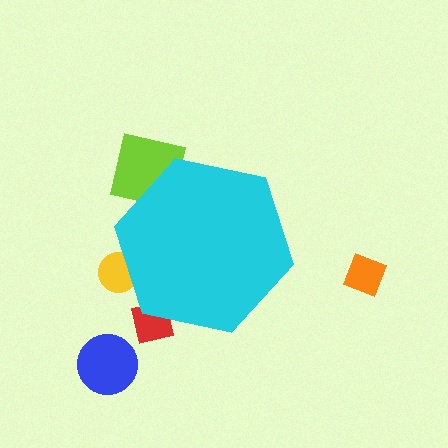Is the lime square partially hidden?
Yes, the lime square is partially hidden behind the cyan hexagon.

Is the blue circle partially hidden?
No, the blue circle is fully visible.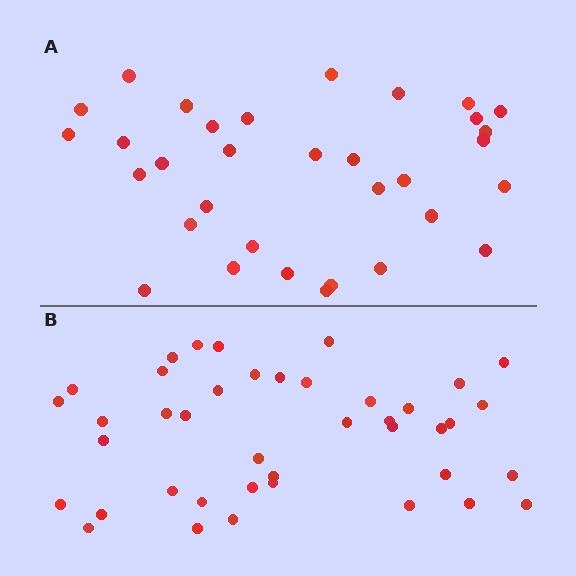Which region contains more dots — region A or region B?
Region B (the bottom region) has more dots.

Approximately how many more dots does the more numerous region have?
Region B has roughly 8 or so more dots than region A.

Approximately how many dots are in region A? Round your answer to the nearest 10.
About 30 dots. (The exact count is 33, which rounds to 30.)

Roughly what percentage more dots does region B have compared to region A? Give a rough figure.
About 25% more.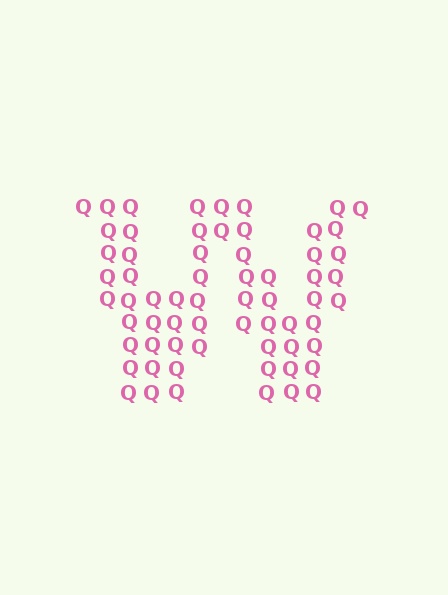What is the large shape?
The large shape is the letter W.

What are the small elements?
The small elements are letter Q's.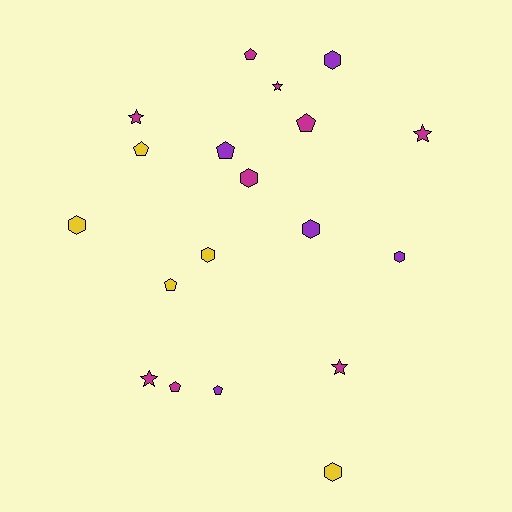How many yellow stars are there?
There are no yellow stars.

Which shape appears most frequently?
Pentagon, with 7 objects.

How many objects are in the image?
There are 19 objects.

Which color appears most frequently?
Magenta, with 9 objects.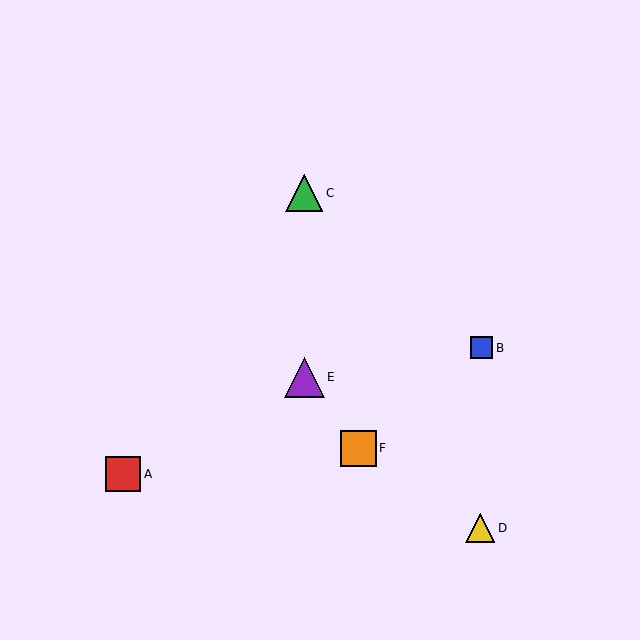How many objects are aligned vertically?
2 objects (C, E) are aligned vertically.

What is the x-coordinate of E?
Object E is at x≈304.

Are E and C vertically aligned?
Yes, both are at x≈304.